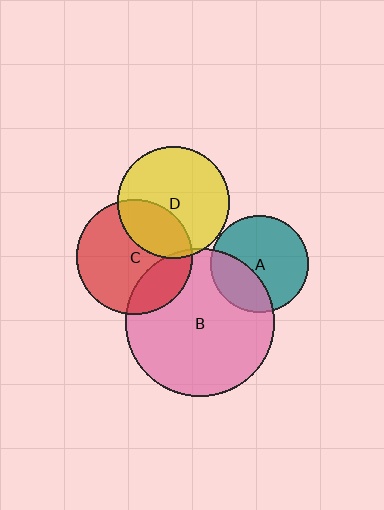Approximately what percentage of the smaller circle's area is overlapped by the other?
Approximately 30%.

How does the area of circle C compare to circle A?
Approximately 1.4 times.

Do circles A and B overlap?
Yes.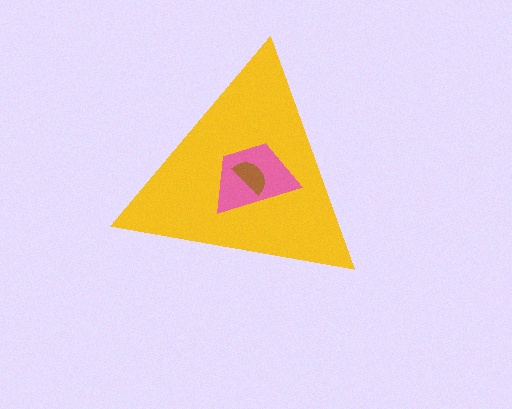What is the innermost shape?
The brown semicircle.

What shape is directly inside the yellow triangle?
The pink trapezoid.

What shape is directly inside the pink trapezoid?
The brown semicircle.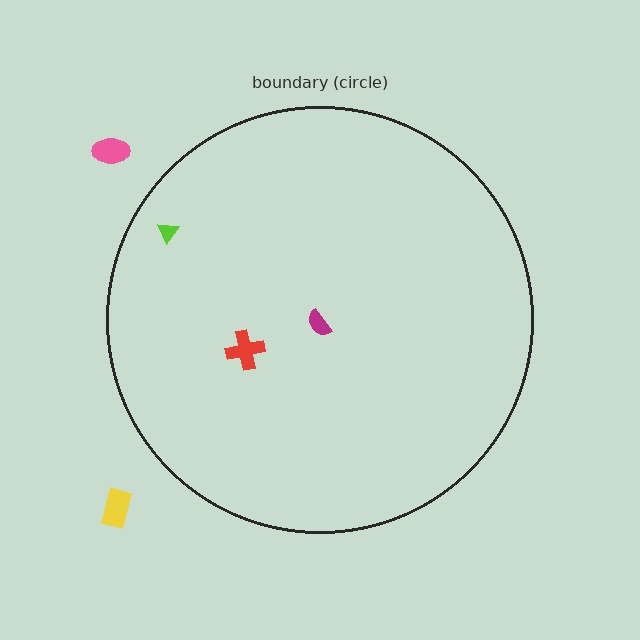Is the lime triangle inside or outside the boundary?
Inside.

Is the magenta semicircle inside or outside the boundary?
Inside.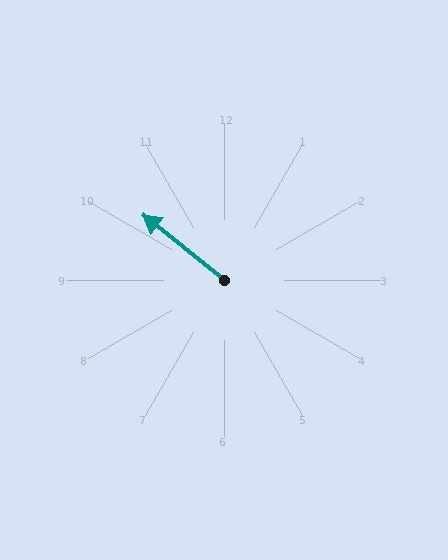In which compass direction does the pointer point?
Northwest.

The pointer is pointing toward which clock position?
Roughly 10 o'clock.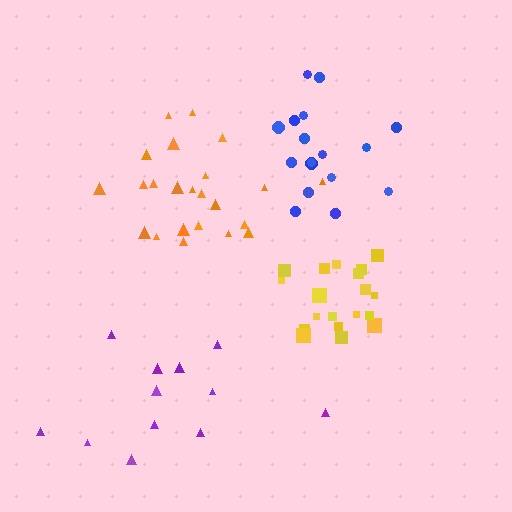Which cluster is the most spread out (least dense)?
Purple.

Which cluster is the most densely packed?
Orange.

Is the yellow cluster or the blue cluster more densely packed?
Blue.